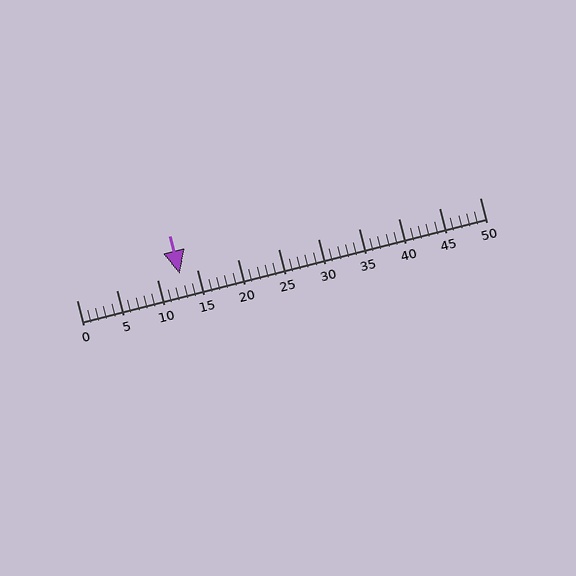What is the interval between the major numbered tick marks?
The major tick marks are spaced 5 units apart.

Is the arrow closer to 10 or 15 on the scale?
The arrow is closer to 15.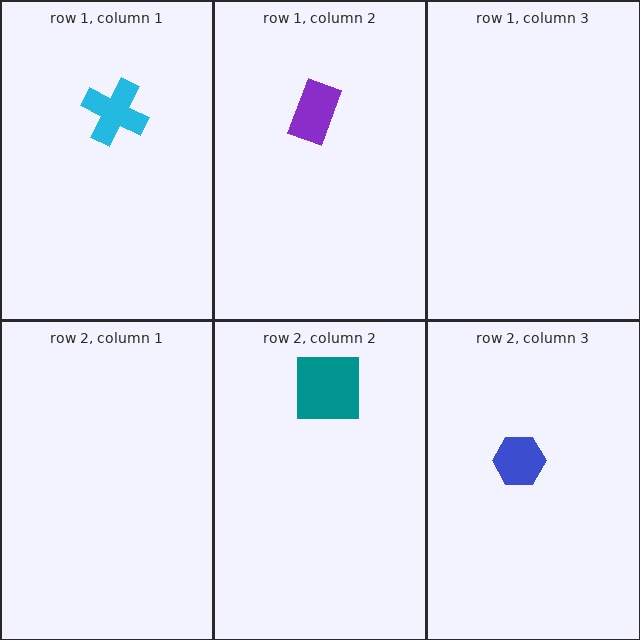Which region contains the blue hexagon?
The row 2, column 3 region.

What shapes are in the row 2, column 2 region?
The teal square.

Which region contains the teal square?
The row 2, column 2 region.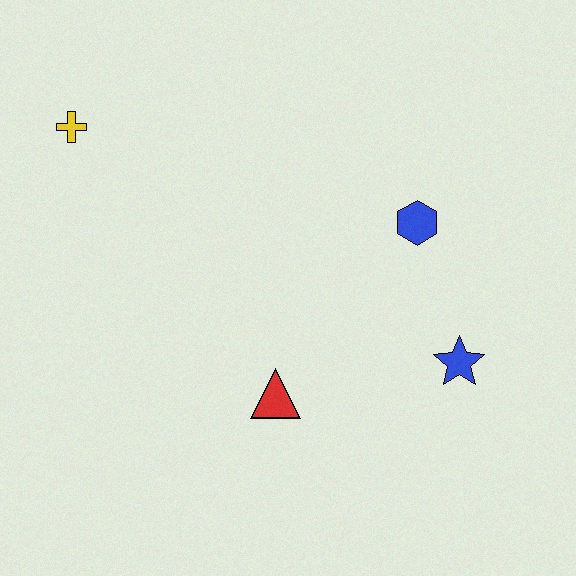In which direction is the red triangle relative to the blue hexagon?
The red triangle is below the blue hexagon.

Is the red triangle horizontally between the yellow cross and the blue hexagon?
Yes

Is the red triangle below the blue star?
Yes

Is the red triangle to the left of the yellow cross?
No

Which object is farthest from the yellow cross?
The blue star is farthest from the yellow cross.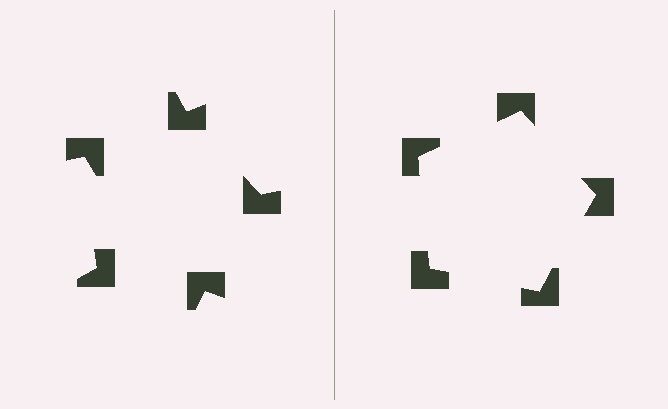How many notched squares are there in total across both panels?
10 — 5 on each side.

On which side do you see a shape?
An illusory pentagon appears on the right side. On the left side the wedge cuts are rotated, so no coherent shape forms.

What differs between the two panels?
The notched squares are positioned identically on both sides; only the wedge orientations differ. On the right they align to a pentagon; on the left they are misaligned.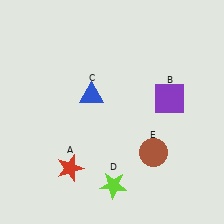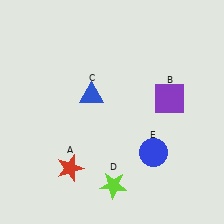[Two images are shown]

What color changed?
The circle (E) changed from brown in Image 1 to blue in Image 2.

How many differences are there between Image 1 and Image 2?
There is 1 difference between the two images.